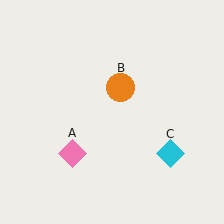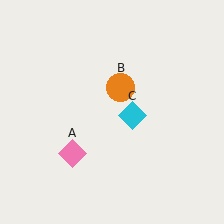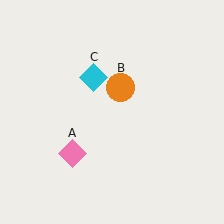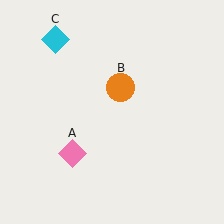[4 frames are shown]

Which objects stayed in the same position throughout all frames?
Pink diamond (object A) and orange circle (object B) remained stationary.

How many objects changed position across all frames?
1 object changed position: cyan diamond (object C).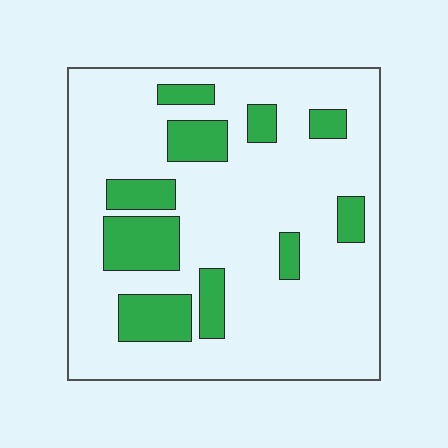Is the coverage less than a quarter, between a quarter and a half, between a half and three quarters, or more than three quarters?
Less than a quarter.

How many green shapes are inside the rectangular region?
10.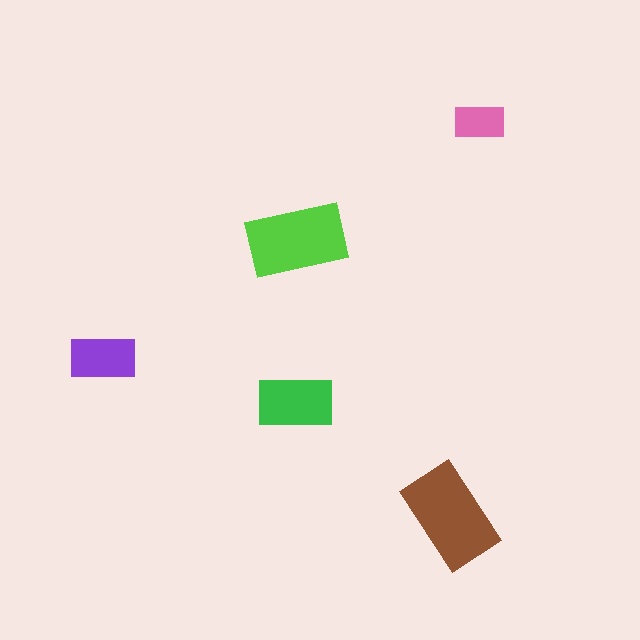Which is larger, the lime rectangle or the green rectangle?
The lime one.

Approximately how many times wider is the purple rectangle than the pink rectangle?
About 1.5 times wider.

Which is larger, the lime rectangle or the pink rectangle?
The lime one.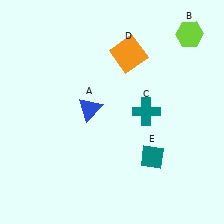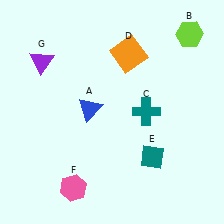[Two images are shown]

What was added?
A pink hexagon (F), a purple triangle (G) were added in Image 2.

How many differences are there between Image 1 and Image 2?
There are 2 differences between the two images.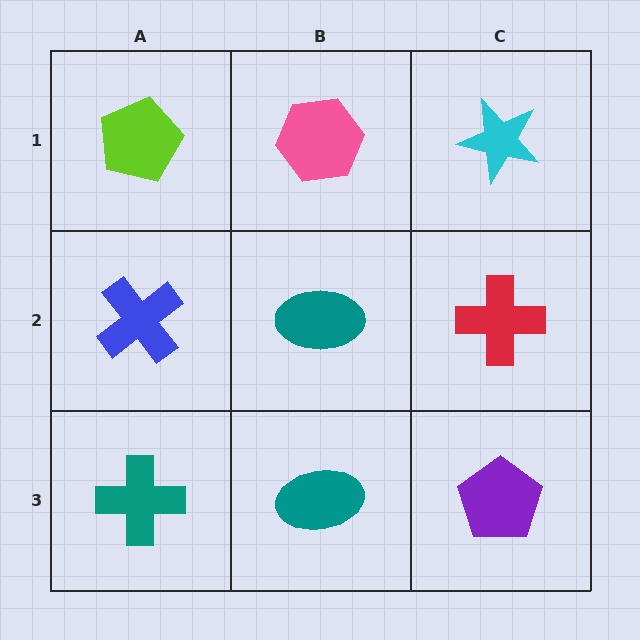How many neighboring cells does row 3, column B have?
3.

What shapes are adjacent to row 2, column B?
A pink hexagon (row 1, column B), a teal ellipse (row 3, column B), a blue cross (row 2, column A), a red cross (row 2, column C).